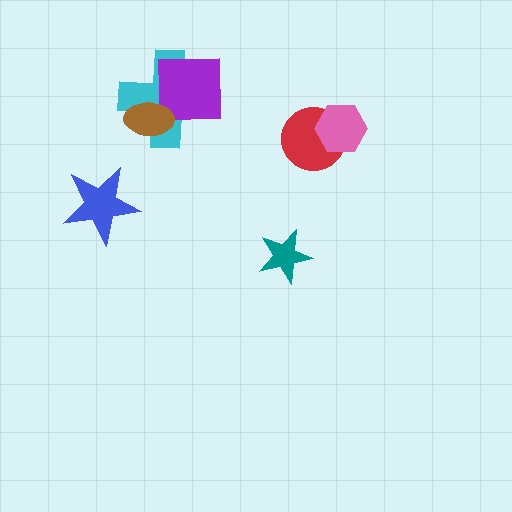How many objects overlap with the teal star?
0 objects overlap with the teal star.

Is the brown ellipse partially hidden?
No, no other shape covers it.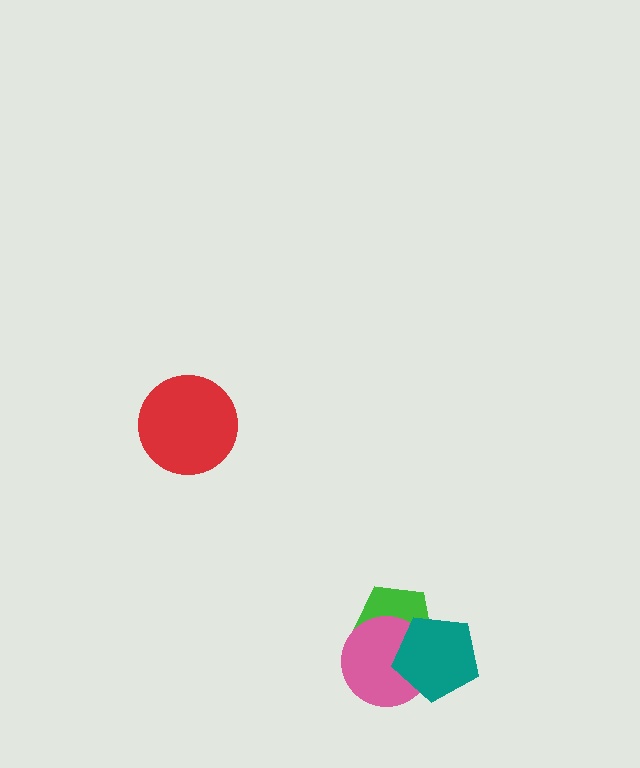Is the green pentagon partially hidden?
Yes, it is partially covered by another shape.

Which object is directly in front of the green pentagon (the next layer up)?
The pink circle is directly in front of the green pentagon.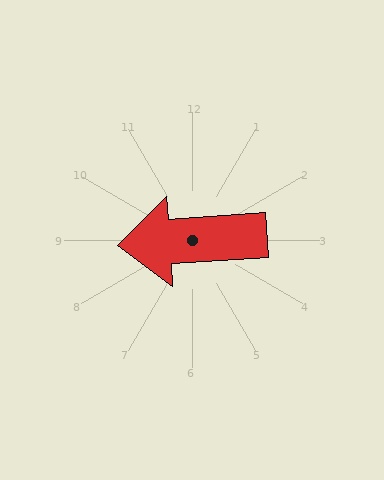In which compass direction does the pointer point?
West.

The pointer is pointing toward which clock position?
Roughly 9 o'clock.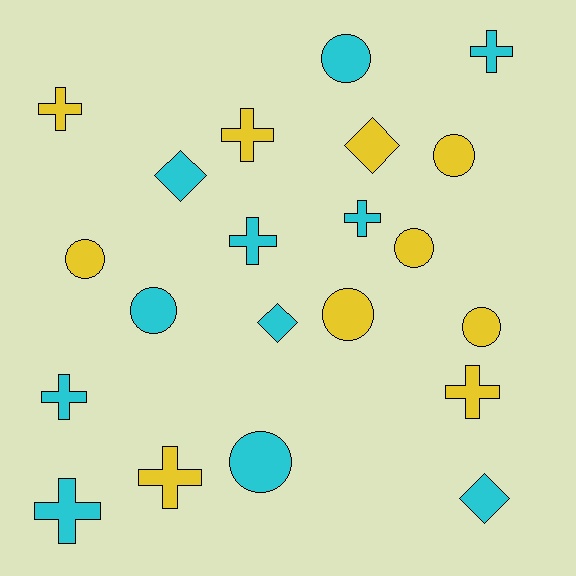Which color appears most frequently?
Cyan, with 11 objects.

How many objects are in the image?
There are 21 objects.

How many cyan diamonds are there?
There are 3 cyan diamonds.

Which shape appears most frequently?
Cross, with 9 objects.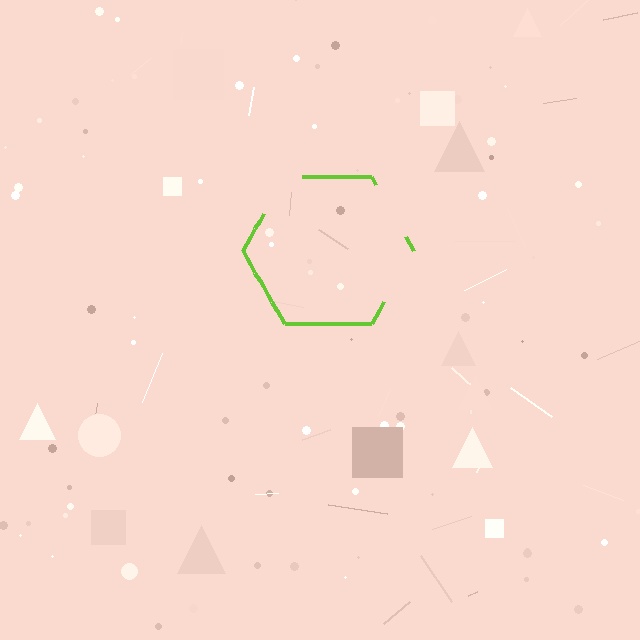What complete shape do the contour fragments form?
The contour fragments form a hexagon.